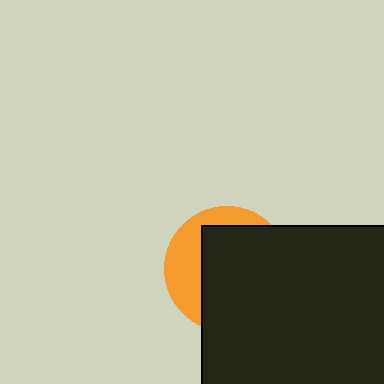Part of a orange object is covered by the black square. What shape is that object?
It is a circle.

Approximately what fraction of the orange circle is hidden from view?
Roughly 67% of the orange circle is hidden behind the black square.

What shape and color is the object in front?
The object in front is a black square.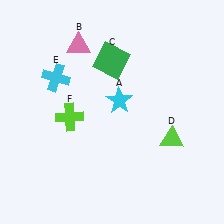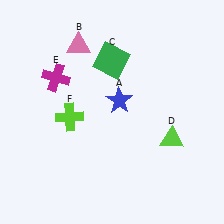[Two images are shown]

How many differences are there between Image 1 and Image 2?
There are 2 differences between the two images.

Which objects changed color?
A changed from cyan to blue. E changed from cyan to magenta.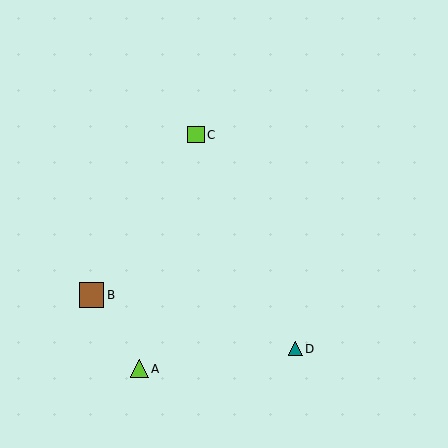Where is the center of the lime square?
The center of the lime square is at (196, 135).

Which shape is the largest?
The brown square (labeled B) is the largest.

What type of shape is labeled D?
Shape D is a teal triangle.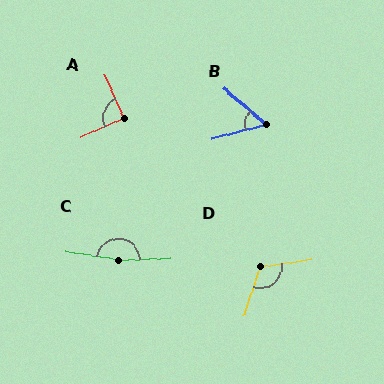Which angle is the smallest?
B, at approximately 55 degrees.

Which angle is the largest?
C, at approximately 169 degrees.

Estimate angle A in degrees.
Approximately 90 degrees.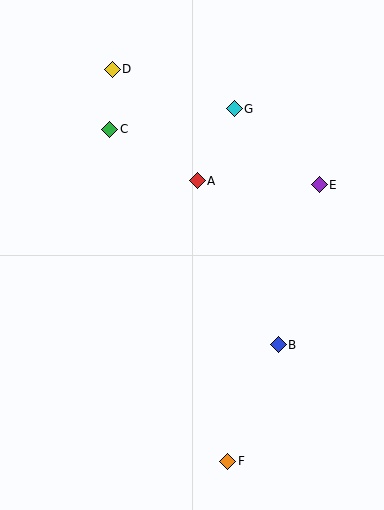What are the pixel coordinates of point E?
Point E is at (319, 185).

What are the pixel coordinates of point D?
Point D is at (112, 69).